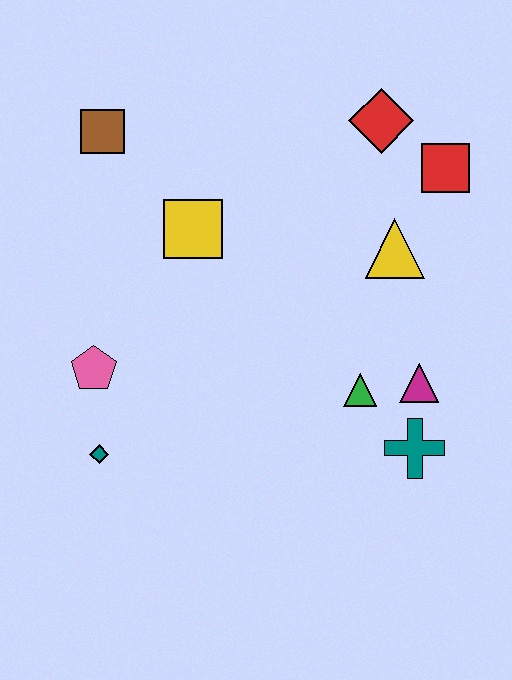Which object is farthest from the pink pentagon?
The red square is farthest from the pink pentagon.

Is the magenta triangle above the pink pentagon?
No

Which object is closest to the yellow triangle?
The red square is closest to the yellow triangle.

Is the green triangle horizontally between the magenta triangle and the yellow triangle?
No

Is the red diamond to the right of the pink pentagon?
Yes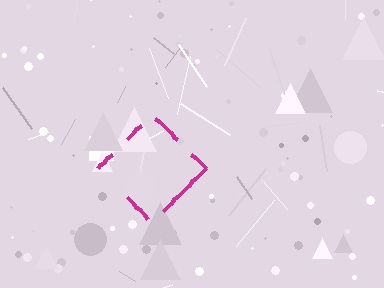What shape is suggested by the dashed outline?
The dashed outline suggests a diamond.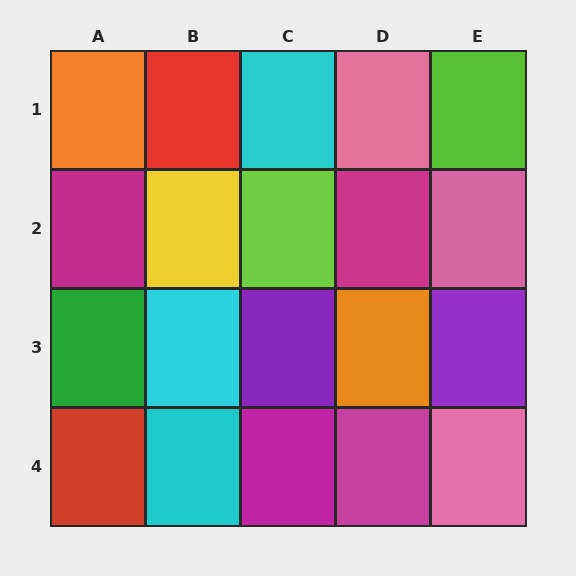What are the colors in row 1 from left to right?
Orange, red, cyan, pink, lime.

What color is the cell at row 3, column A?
Green.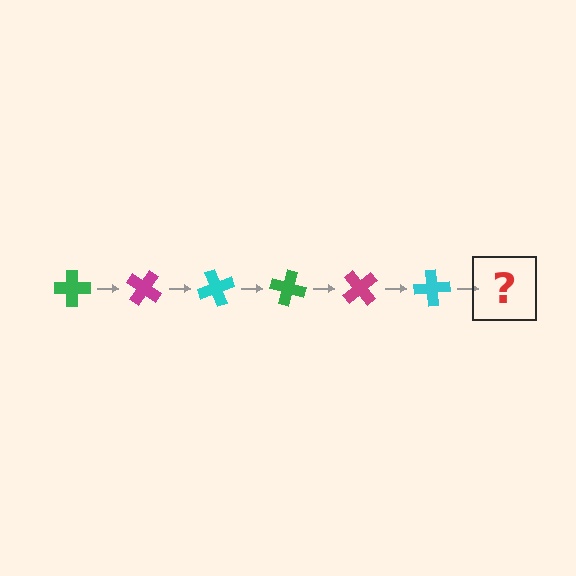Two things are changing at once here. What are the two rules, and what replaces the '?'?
The two rules are that it rotates 35 degrees each step and the color cycles through green, magenta, and cyan. The '?' should be a green cross, rotated 210 degrees from the start.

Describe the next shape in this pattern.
It should be a green cross, rotated 210 degrees from the start.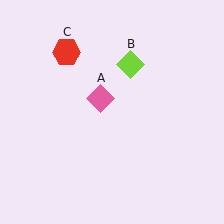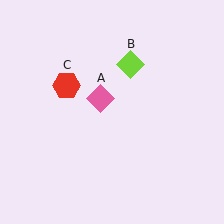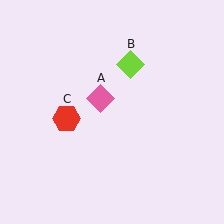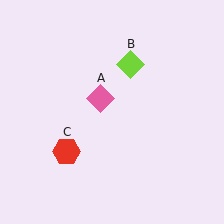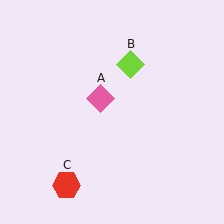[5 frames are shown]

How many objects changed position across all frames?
1 object changed position: red hexagon (object C).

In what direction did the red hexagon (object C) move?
The red hexagon (object C) moved down.